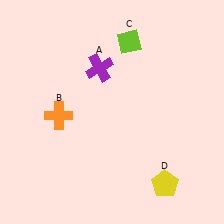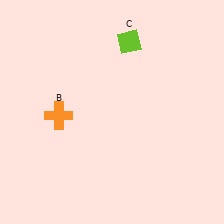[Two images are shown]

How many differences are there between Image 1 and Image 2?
There are 2 differences between the two images.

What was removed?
The purple cross (A), the yellow pentagon (D) were removed in Image 2.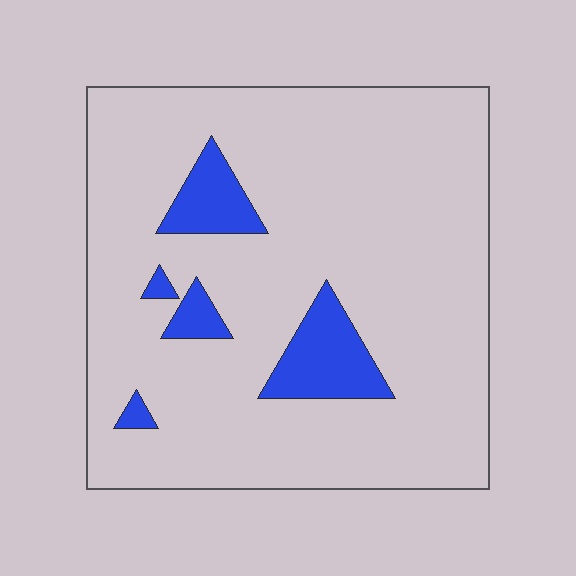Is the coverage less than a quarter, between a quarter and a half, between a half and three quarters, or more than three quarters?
Less than a quarter.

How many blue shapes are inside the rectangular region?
5.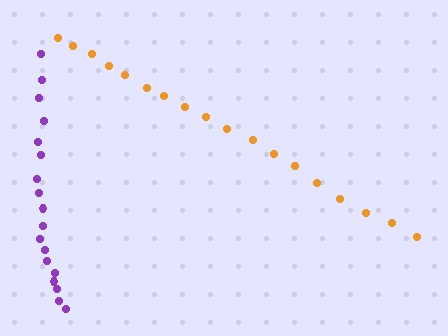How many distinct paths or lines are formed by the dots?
There are 2 distinct paths.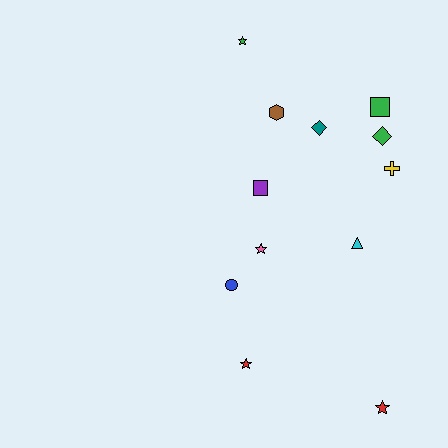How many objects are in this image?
There are 12 objects.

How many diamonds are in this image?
There are 2 diamonds.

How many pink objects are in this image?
There is 1 pink object.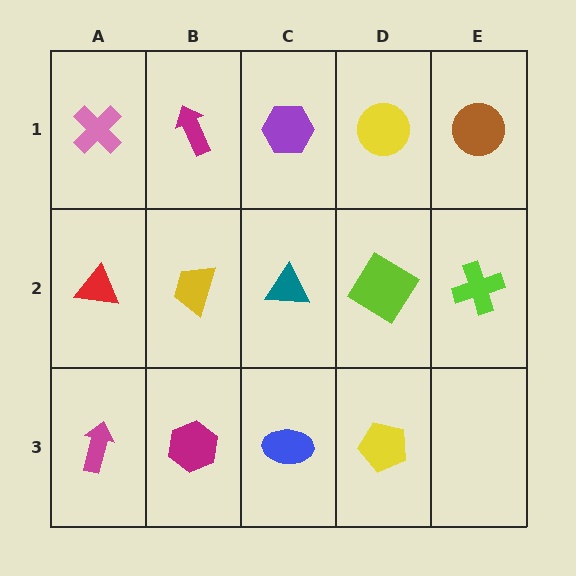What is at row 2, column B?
A yellow trapezoid.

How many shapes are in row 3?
4 shapes.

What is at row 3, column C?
A blue ellipse.